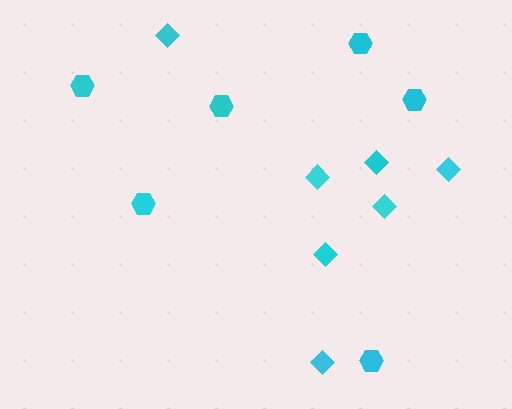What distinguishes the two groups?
There are 2 groups: one group of diamonds (7) and one group of hexagons (6).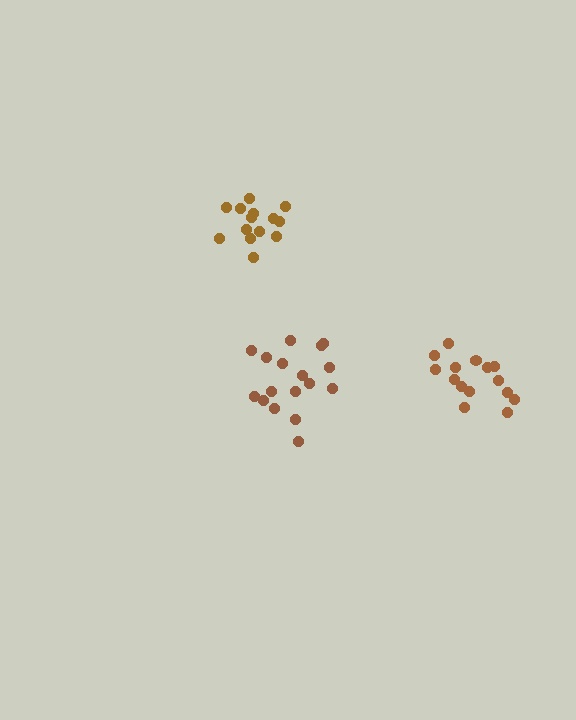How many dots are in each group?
Group 1: 14 dots, Group 2: 17 dots, Group 3: 15 dots (46 total).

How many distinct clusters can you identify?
There are 3 distinct clusters.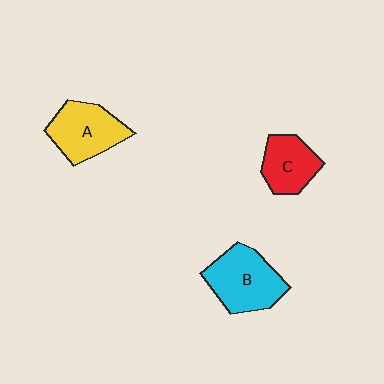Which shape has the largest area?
Shape B (cyan).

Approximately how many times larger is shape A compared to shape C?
Approximately 1.3 times.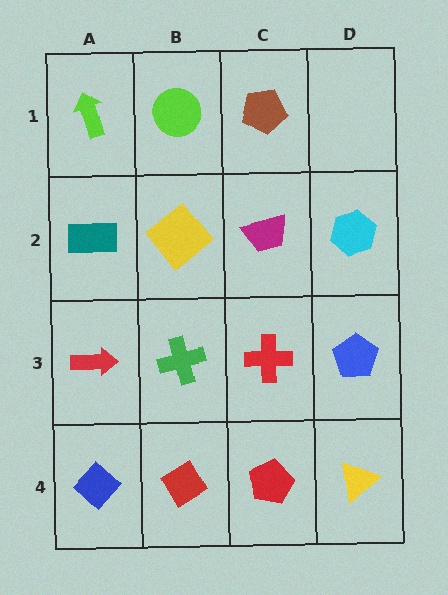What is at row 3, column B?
A green cross.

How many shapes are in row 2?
4 shapes.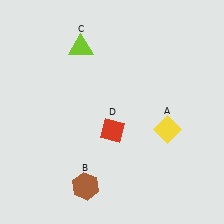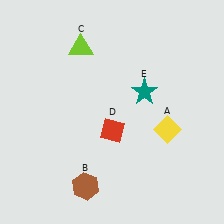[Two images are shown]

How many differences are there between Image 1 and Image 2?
There is 1 difference between the two images.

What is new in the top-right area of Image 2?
A teal star (E) was added in the top-right area of Image 2.